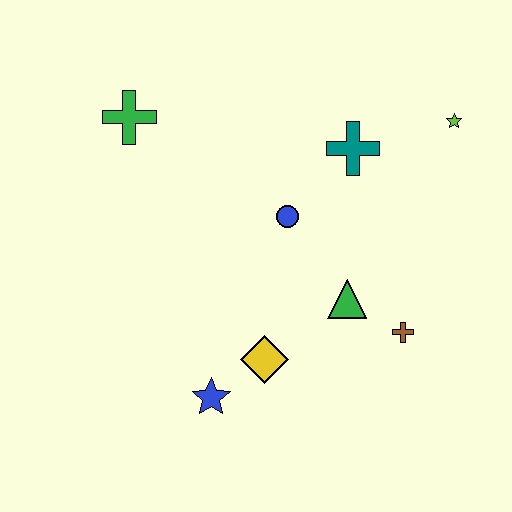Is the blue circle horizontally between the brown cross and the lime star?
No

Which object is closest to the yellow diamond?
The blue star is closest to the yellow diamond.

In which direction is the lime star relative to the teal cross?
The lime star is to the right of the teal cross.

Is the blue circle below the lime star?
Yes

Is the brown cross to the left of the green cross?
No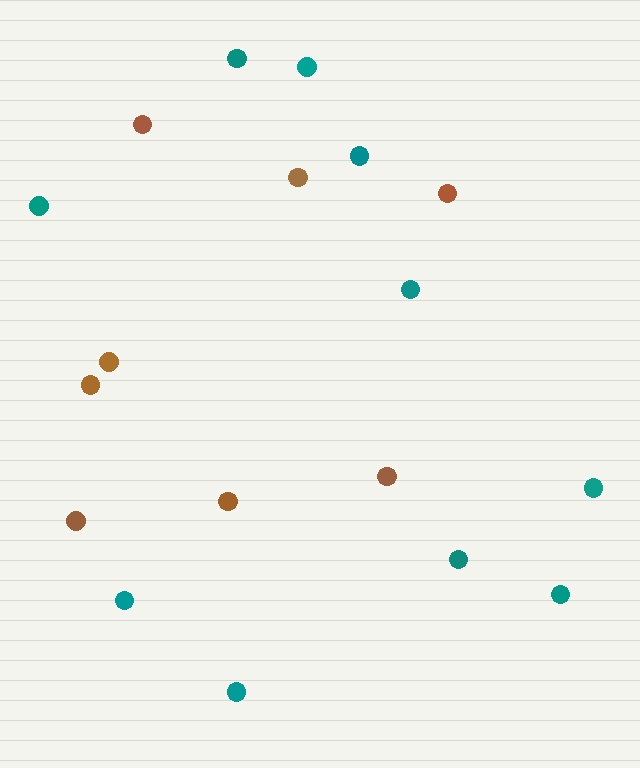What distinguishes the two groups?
There are 2 groups: one group of brown circles (8) and one group of teal circles (10).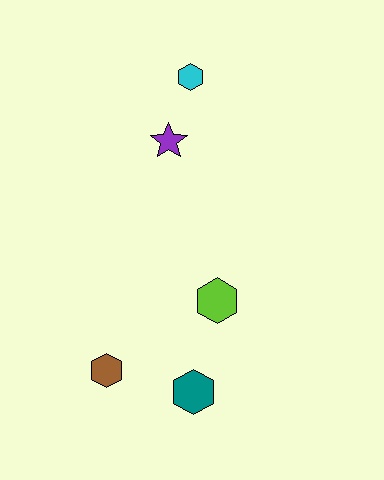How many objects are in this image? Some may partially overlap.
There are 5 objects.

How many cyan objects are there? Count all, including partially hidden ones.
There is 1 cyan object.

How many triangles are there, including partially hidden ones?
There are no triangles.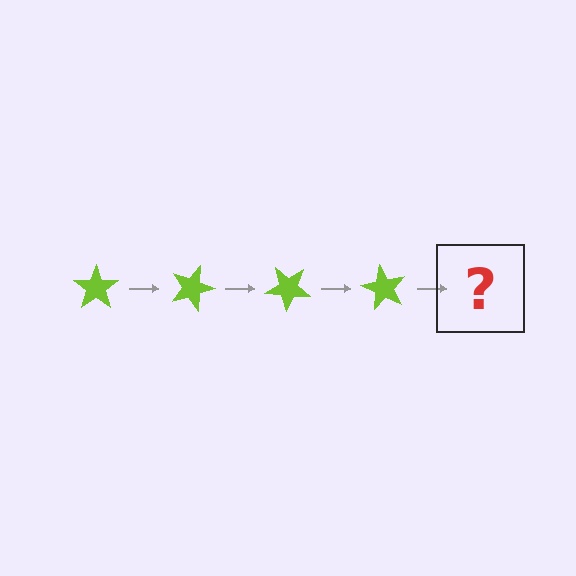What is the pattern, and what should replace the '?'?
The pattern is that the star rotates 20 degrees each step. The '?' should be a lime star rotated 80 degrees.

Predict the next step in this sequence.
The next step is a lime star rotated 80 degrees.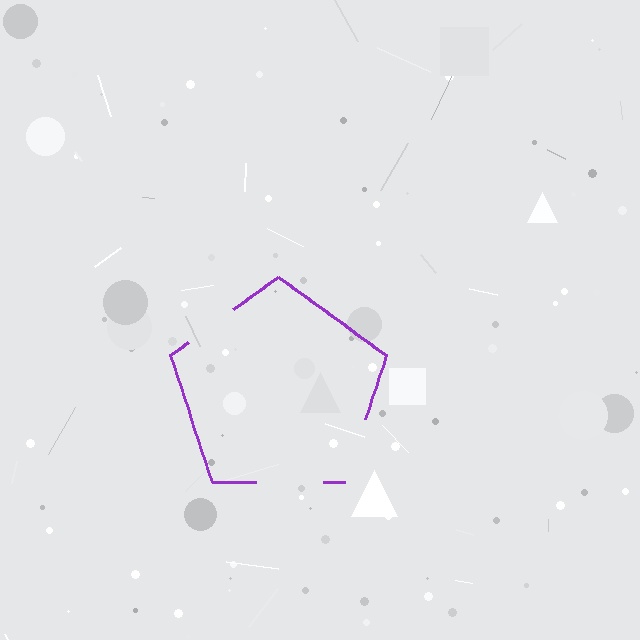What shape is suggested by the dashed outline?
The dashed outline suggests a pentagon.